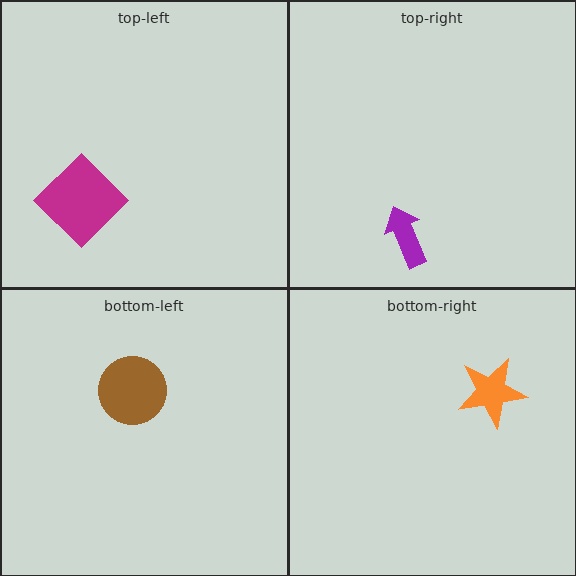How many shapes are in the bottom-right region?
1.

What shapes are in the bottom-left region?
The brown circle.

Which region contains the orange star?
The bottom-right region.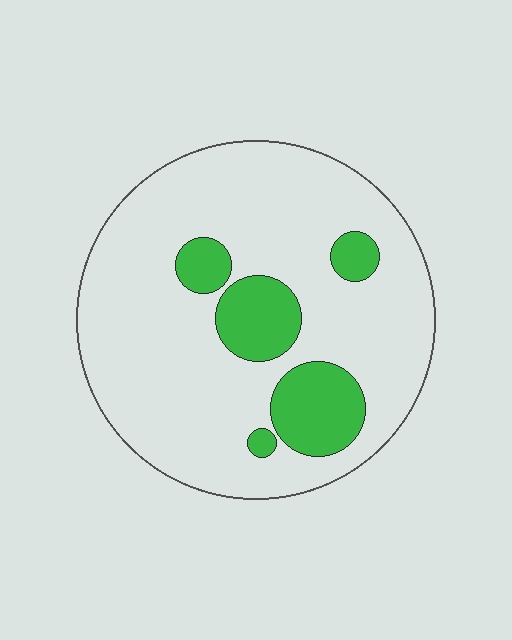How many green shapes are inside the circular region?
5.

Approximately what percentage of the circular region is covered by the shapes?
Approximately 20%.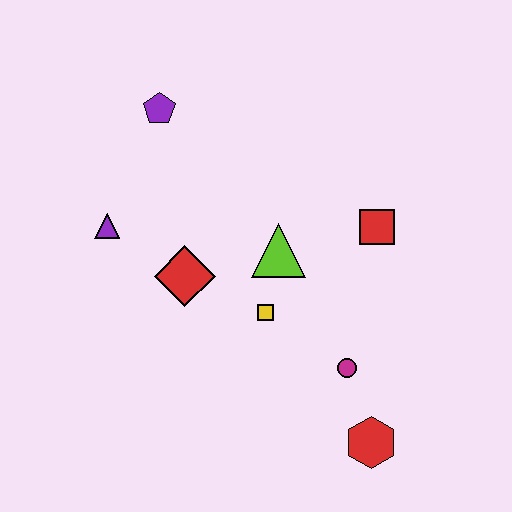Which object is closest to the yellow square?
The lime triangle is closest to the yellow square.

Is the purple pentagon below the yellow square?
No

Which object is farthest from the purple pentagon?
The red hexagon is farthest from the purple pentagon.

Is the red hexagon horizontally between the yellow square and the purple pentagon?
No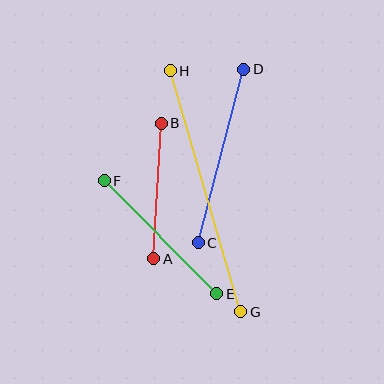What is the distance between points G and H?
The distance is approximately 251 pixels.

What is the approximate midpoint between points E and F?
The midpoint is at approximately (160, 237) pixels.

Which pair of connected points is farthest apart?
Points G and H are farthest apart.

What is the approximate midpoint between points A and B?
The midpoint is at approximately (157, 191) pixels.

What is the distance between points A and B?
The distance is approximately 136 pixels.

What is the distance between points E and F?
The distance is approximately 160 pixels.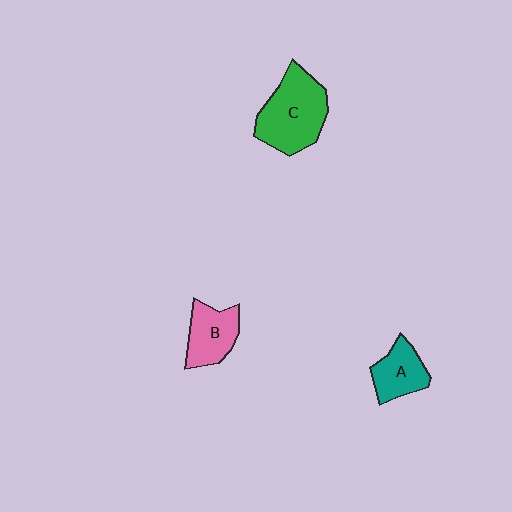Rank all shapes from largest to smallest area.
From largest to smallest: C (green), B (pink), A (teal).